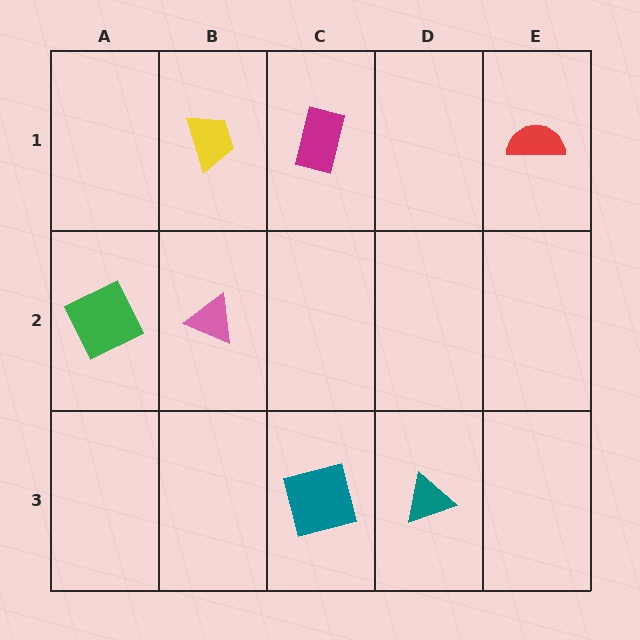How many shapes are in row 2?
2 shapes.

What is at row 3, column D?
A teal triangle.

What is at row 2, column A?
A green square.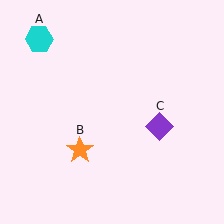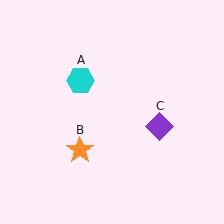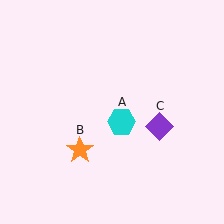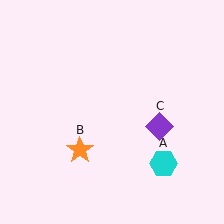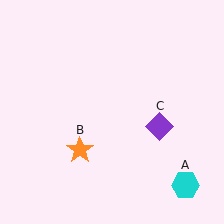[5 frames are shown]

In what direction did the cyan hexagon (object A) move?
The cyan hexagon (object A) moved down and to the right.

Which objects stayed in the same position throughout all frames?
Orange star (object B) and purple diamond (object C) remained stationary.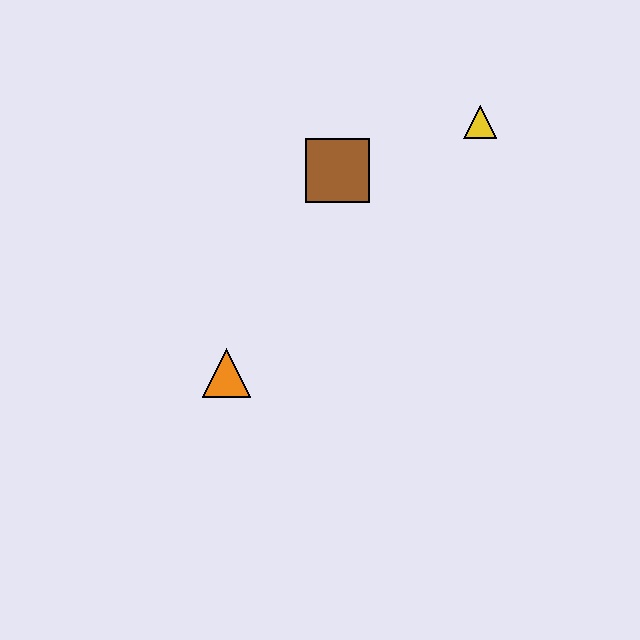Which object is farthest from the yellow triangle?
The orange triangle is farthest from the yellow triangle.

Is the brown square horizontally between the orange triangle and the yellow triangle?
Yes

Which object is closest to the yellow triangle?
The brown square is closest to the yellow triangle.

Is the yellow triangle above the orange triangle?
Yes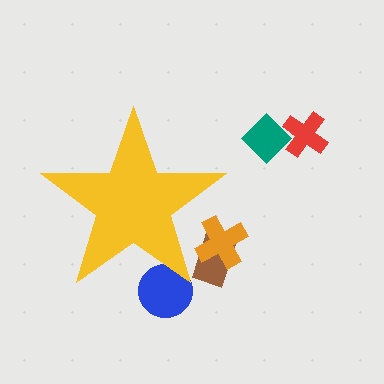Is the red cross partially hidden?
No, the red cross is fully visible.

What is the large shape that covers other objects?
A yellow star.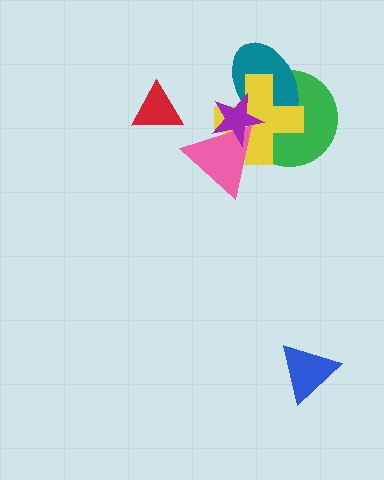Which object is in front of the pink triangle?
The purple star is in front of the pink triangle.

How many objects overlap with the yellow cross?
4 objects overlap with the yellow cross.